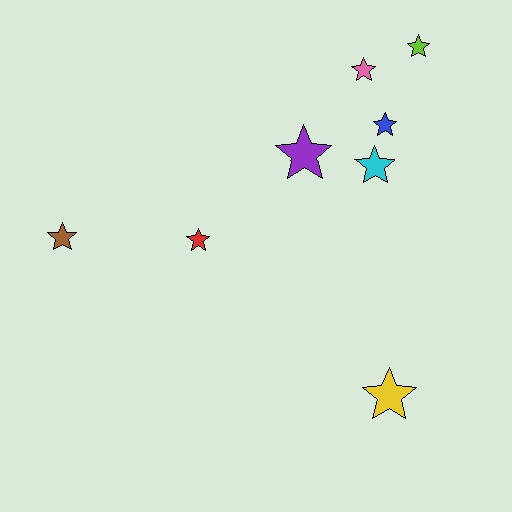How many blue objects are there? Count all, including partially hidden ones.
There is 1 blue object.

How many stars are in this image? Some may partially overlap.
There are 8 stars.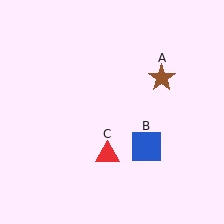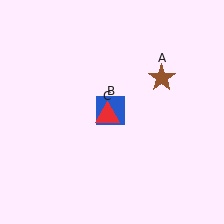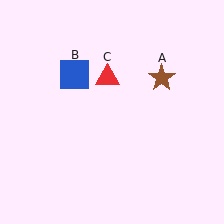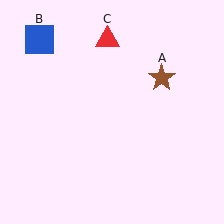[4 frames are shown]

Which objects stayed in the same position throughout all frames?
Brown star (object A) remained stationary.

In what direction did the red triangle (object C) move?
The red triangle (object C) moved up.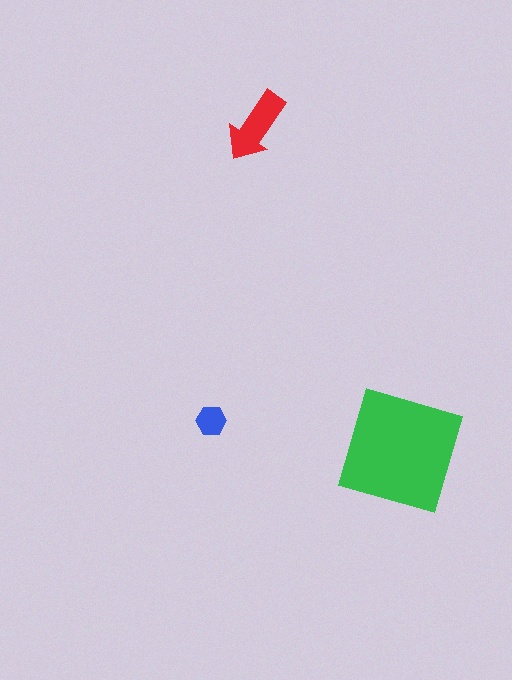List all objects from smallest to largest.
The blue hexagon, the red arrow, the green square.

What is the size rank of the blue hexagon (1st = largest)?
3rd.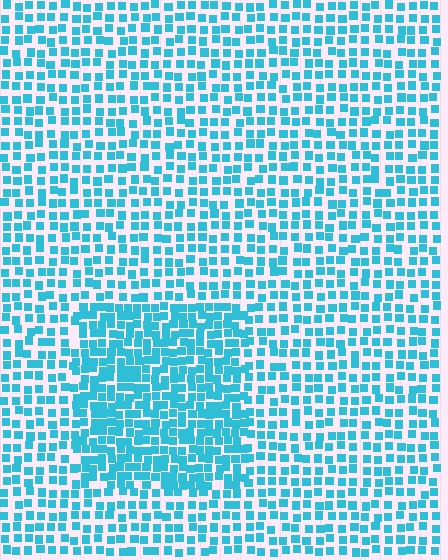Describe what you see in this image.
The image contains small cyan elements arranged at two different densities. A rectangle-shaped region is visible where the elements are more densely packed than the surrounding area.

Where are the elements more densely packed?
The elements are more densely packed inside the rectangle boundary.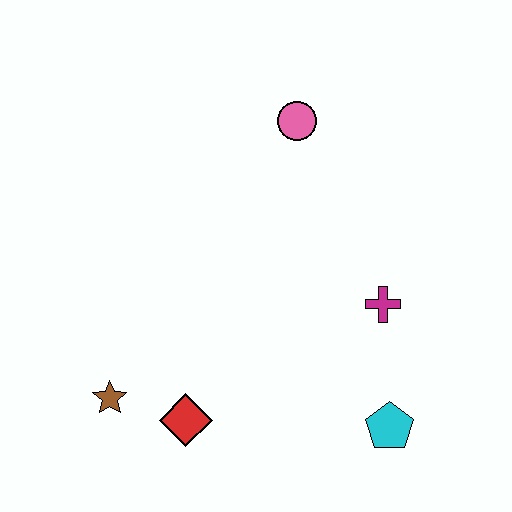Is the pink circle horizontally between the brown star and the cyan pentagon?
Yes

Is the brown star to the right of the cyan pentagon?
No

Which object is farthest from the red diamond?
The pink circle is farthest from the red diamond.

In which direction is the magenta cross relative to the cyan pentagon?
The magenta cross is above the cyan pentagon.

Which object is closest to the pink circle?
The magenta cross is closest to the pink circle.